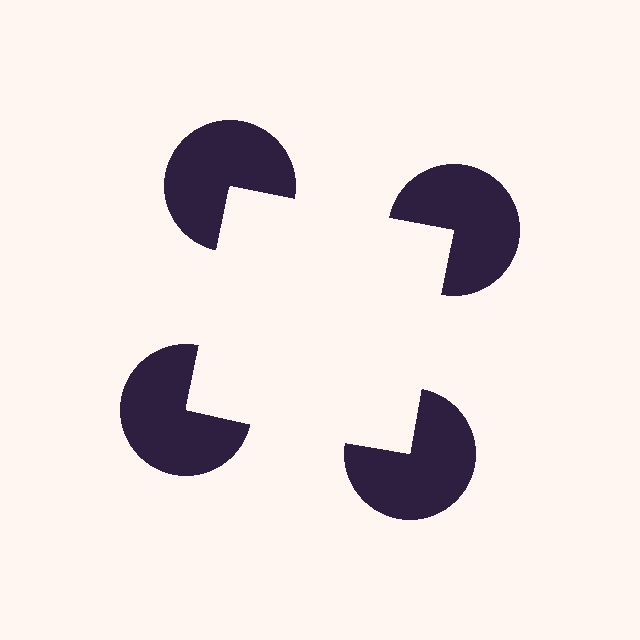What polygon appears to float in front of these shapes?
An illusory square — its edges are inferred from the aligned wedge cuts in the pac-man discs, not physically drawn.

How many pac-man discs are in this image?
There are 4 — one at each vertex of the illusory square.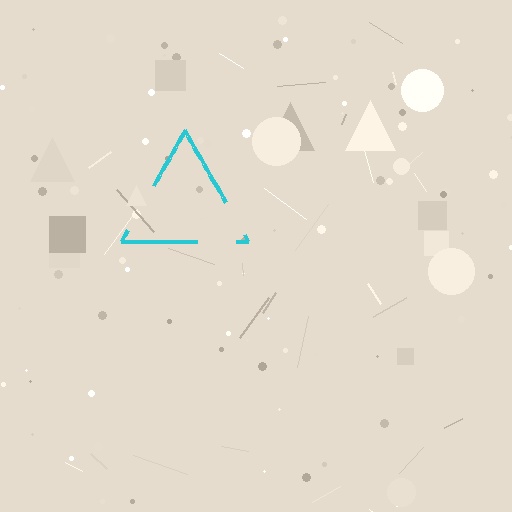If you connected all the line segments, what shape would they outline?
They would outline a triangle.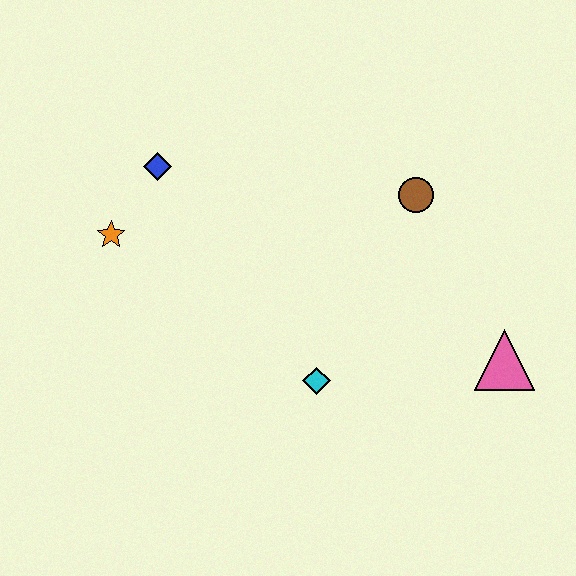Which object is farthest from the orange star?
The pink triangle is farthest from the orange star.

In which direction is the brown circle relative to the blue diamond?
The brown circle is to the right of the blue diamond.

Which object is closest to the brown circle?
The pink triangle is closest to the brown circle.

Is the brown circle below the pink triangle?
No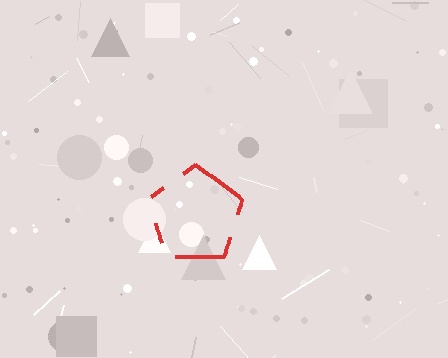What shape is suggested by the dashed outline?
The dashed outline suggests a pentagon.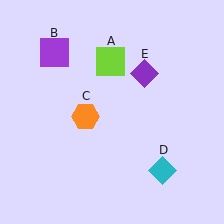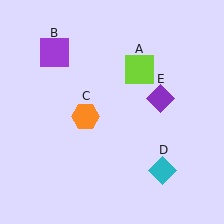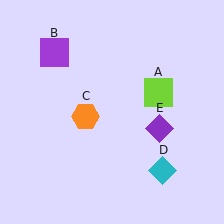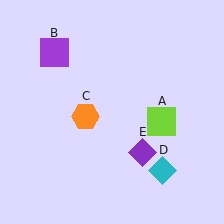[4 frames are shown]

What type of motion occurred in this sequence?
The lime square (object A), purple diamond (object E) rotated clockwise around the center of the scene.